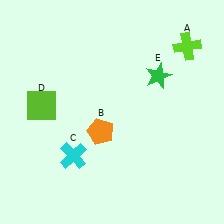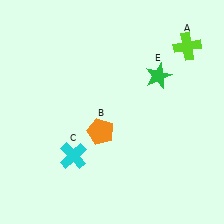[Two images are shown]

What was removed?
The lime square (D) was removed in Image 2.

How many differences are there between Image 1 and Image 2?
There is 1 difference between the two images.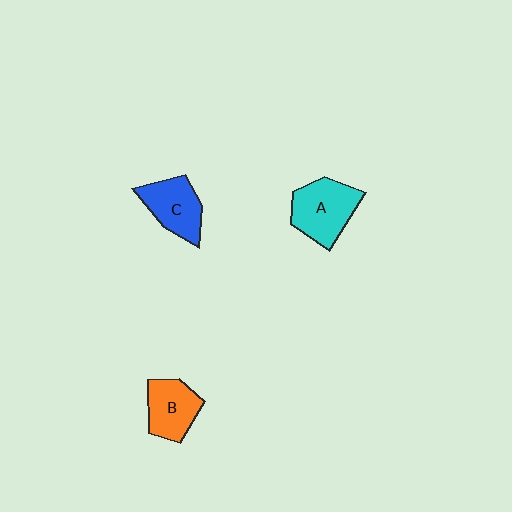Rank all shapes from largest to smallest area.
From largest to smallest: A (cyan), C (blue), B (orange).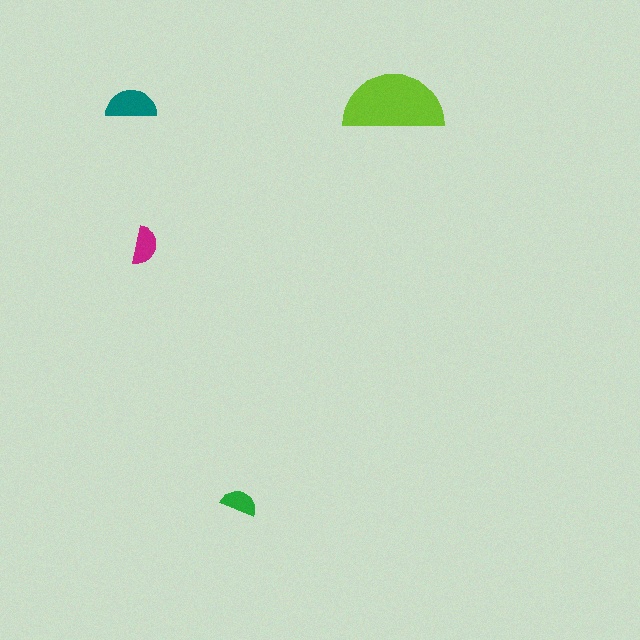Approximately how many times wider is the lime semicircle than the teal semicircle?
About 2 times wider.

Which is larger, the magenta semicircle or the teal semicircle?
The teal one.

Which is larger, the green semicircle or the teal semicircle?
The teal one.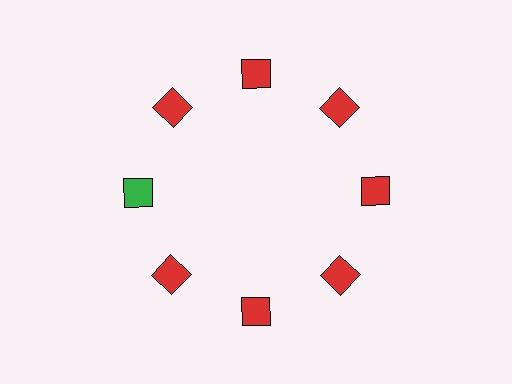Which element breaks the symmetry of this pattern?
The green square at roughly the 9 o'clock position breaks the symmetry. All other shapes are red squares.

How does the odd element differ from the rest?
It has a different color: green instead of red.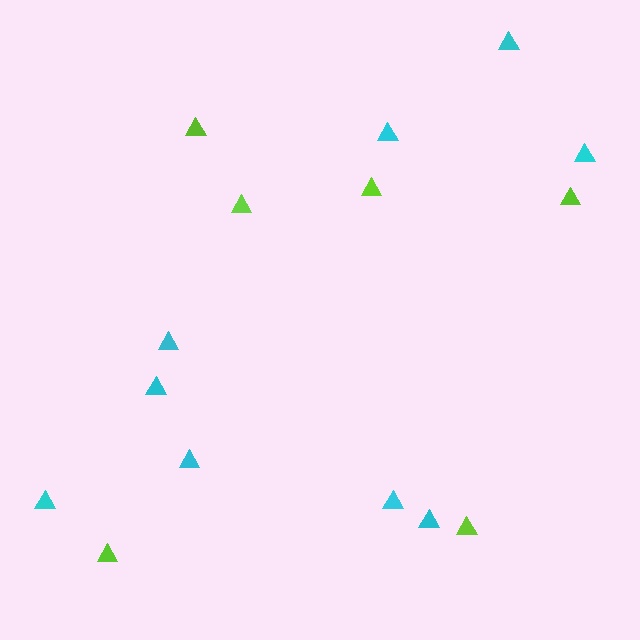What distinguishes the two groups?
There are 2 groups: one group of cyan triangles (9) and one group of lime triangles (6).